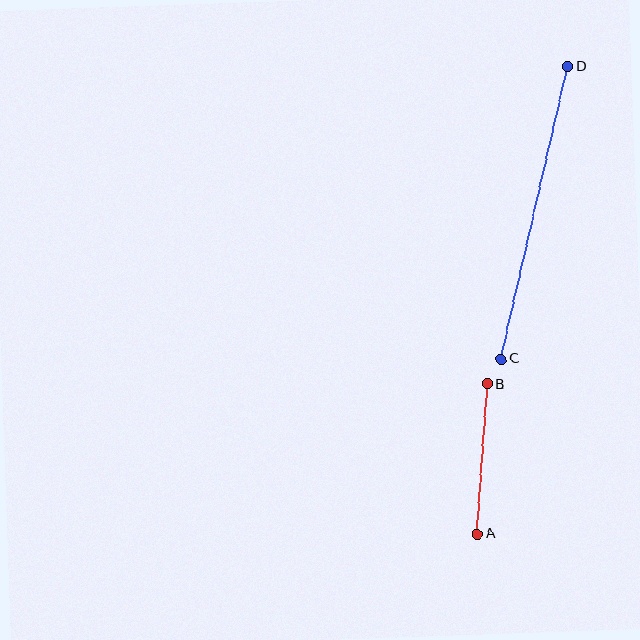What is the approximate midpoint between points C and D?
The midpoint is at approximately (535, 213) pixels.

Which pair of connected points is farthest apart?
Points C and D are farthest apart.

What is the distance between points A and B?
The distance is approximately 150 pixels.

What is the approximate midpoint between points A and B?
The midpoint is at approximately (482, 459) pixels.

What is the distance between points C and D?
The distance is approximately 300 pixels.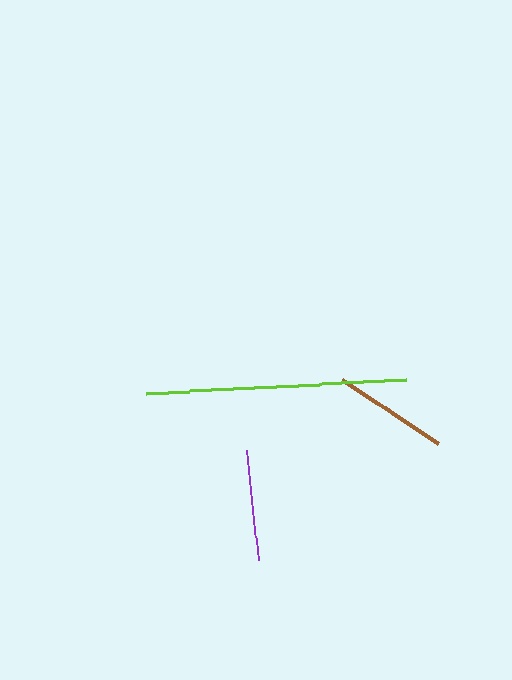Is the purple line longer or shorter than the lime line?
The lime line is longer than the purple line.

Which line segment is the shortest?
The purple line is the shortest at approximately 110 pixels.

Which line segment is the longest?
The lime line is the longest at approximately 260 pixels.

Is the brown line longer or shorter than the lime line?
The lime line is longer than the brown line.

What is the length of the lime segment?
The lime segment is approximately 260 pixels long.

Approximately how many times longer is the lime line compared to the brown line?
The lime line is approximately 2.3 times the length of the brown line.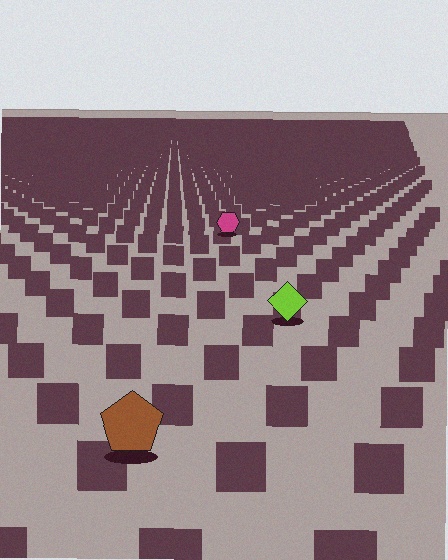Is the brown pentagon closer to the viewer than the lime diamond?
Yes. The brown pentagon is closer — you can tell from the texture gradient: the ground texture is coarser near it.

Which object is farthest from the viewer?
The magenta hexagon is farthest from the viewer. It appears smaller and the ground texture around it is denser.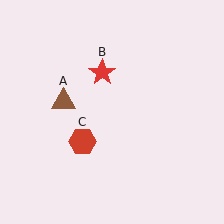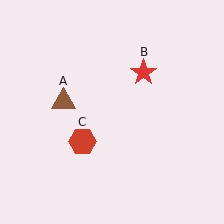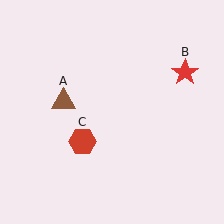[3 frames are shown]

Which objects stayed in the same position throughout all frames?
Brown triangle (object A) and red hexagon (object C) remained stationary.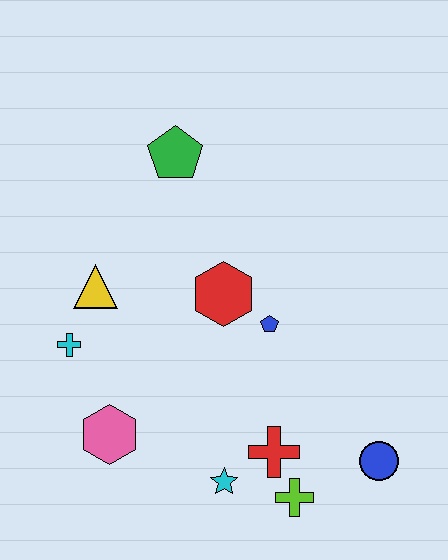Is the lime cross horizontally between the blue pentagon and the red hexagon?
No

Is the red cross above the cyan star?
Yes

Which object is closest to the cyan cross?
The yellow triangle is closest to the cyan cross.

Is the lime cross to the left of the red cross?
No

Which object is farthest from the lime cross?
The green pentagon is farthest from the lime cross.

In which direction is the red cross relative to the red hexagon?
The red cross is below the red hexagon.